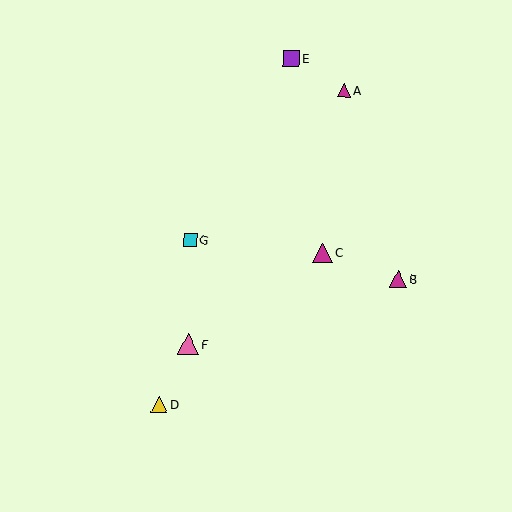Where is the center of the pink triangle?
The center of the pink triangle is at (188, 344).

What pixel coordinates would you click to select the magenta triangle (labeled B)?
Click at (398, 279) to select the magenta triangle B.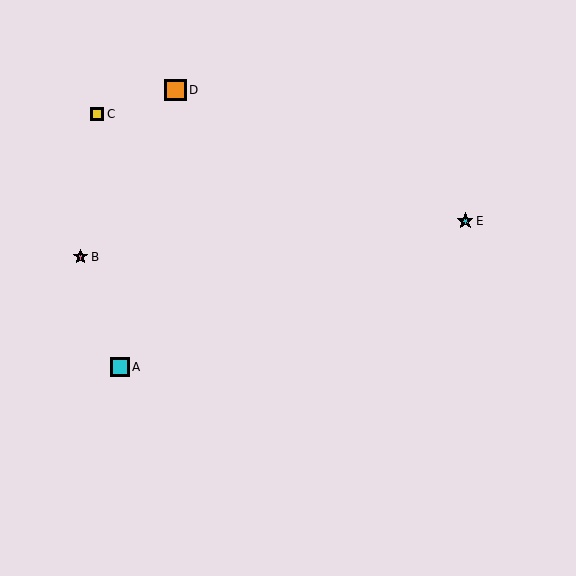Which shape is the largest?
The orange square (labeled D) is the largest.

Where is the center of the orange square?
The center of the orange square is at (176, 90).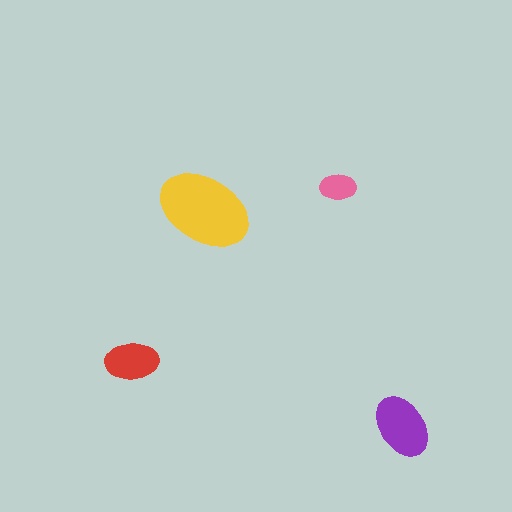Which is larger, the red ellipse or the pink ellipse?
The red one.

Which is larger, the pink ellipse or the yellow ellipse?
The yellow one.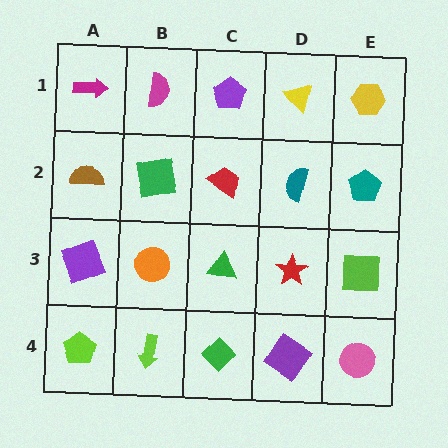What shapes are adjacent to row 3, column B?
A green square (row 2, column B), a lime arrow (row 4, column B), a purple square (row 3, column A), a green triangle (row 3, column C).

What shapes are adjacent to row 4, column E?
A lime square (row 3, column E), a purple diamond (row 4, column D).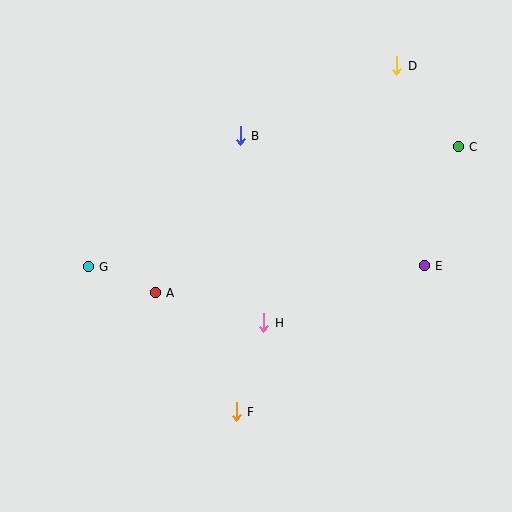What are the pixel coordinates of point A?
Point A is at (155, 293).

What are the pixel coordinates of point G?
Point G is at (88, 267).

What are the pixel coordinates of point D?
Point D is at (397, 66).